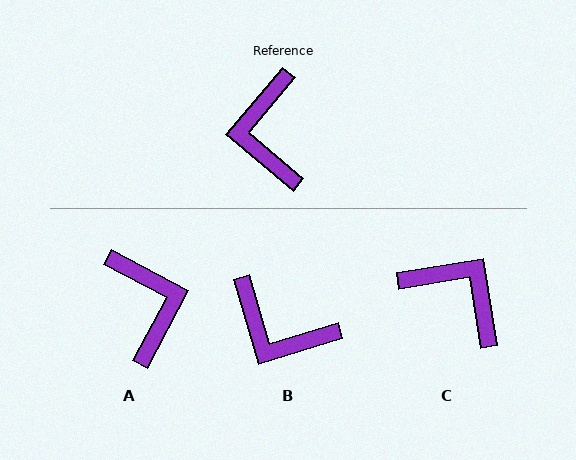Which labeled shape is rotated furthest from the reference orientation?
A, about 168 degrees away.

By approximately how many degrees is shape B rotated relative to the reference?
Approximately 57 degrees counter-clockwise.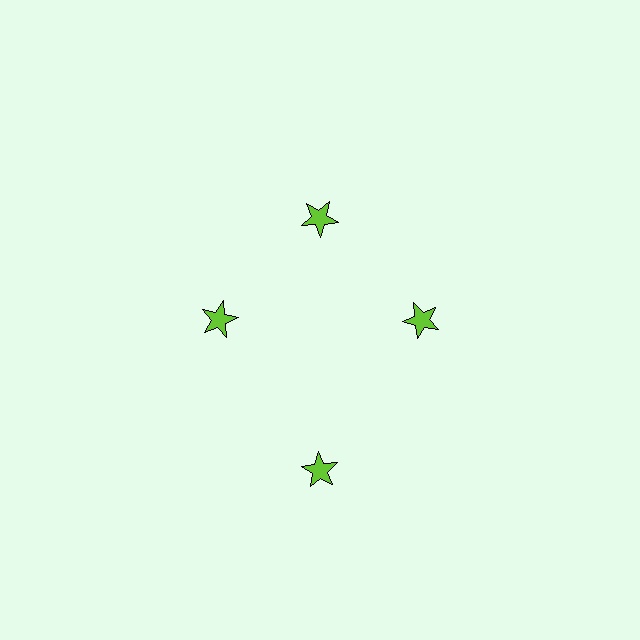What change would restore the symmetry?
The symmetry would be restored by moving it inward, back onto the ring so that all 4 stars sit at equal angles and equal distance from the center.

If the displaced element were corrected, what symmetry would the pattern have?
It would have 4-fold rotational symmetry — the pattern would map onto itself every 90 degrees.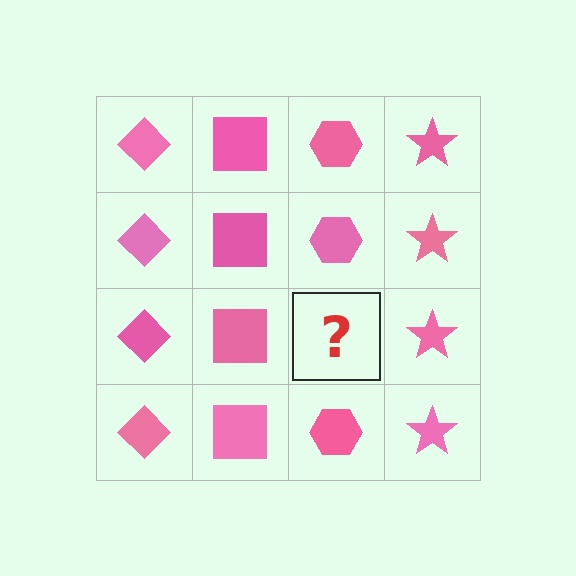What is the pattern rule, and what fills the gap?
The rule is that each column has a consistent shape. The gap should be filled with a pink hexagon.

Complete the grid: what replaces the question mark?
The question mark should be replaced with a pink hexagon.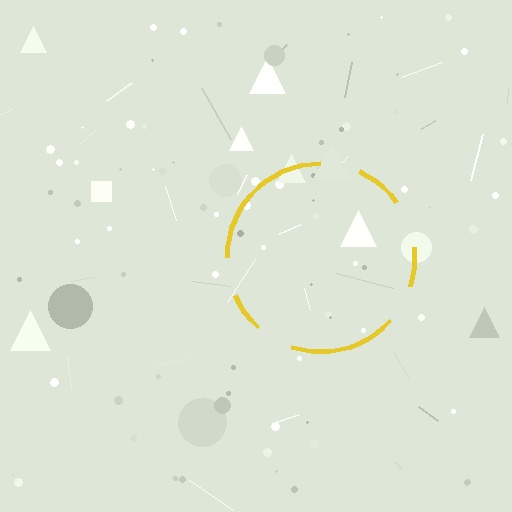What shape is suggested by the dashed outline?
The dashed outline suggests a circle.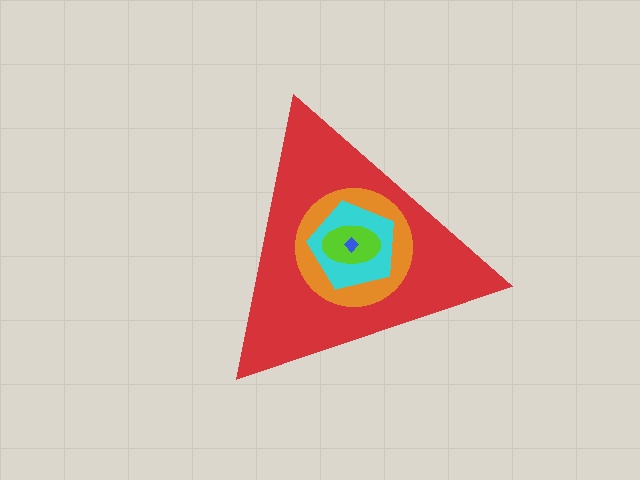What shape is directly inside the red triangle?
The orange circle.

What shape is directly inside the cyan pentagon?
The lime ellipse.